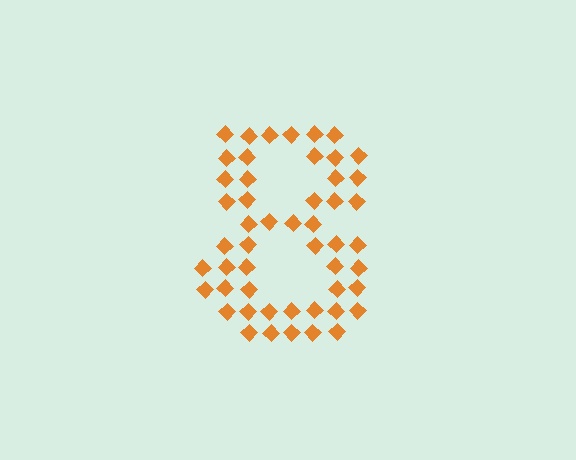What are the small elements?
The small elements are diamonds.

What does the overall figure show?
The overall figure shows the digit 8.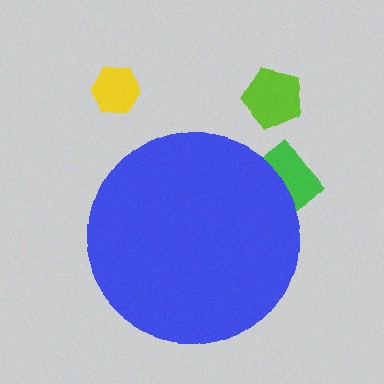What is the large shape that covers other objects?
A blue circle.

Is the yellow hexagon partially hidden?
No, the yellow hexagon is fully visible.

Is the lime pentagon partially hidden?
No, the lime pentagon is fully visible.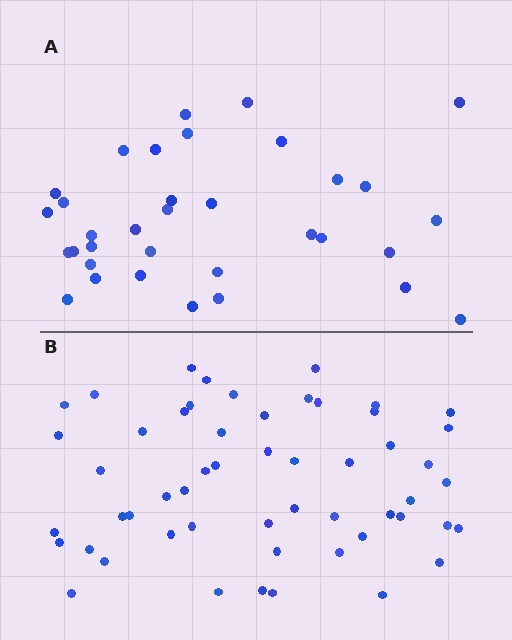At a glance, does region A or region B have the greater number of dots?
Region B (the bottom region) has more dots.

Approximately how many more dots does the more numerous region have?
Region B has approximately 20 more dots than region A.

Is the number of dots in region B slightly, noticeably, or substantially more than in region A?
Region B has substantially more. The ratio is roughly 1.6 to 1.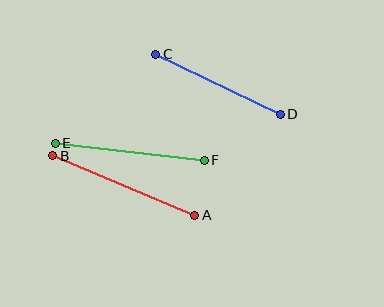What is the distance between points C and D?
The distance is approximately 138 pixels.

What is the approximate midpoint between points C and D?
The midpoint is at approximately (218, 84) pixels.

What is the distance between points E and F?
The distance is approximately 150 pixels.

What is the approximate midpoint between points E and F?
The midpoint is at approximately (130, 152) pixels.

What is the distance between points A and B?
The distance is approximately 154 pixels.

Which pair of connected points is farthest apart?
Points A and B are farthest apart.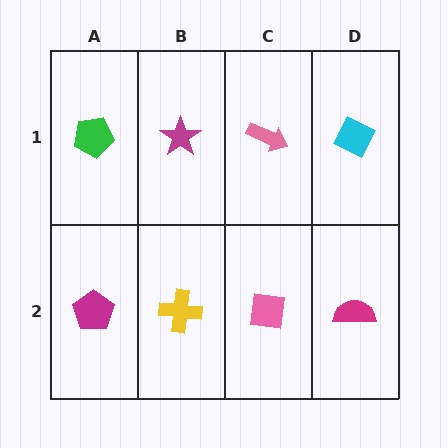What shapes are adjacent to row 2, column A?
A green pentagon (row 1, column A), a yellow cross (row 2, column B).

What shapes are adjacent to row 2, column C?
A pink arrow (row 1, column C), a yellow cross (row 2, column B), a magenta semicircle (row 2, column D).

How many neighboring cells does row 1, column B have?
3.